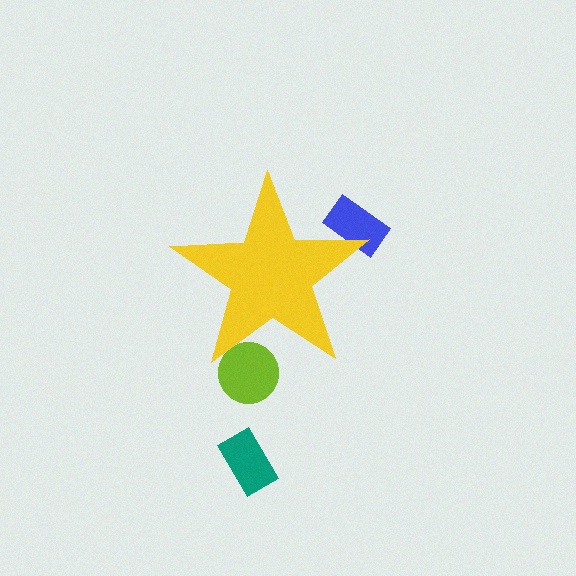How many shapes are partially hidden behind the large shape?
2 shapes are partially hidden.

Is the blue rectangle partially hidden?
Yes, the blue rectangle is partially hidden behind the yellow star.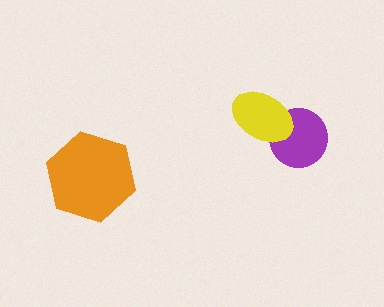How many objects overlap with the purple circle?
1 object overlaps with the purple circle.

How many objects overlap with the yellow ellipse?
1 object overlaps with the yellow ellipse.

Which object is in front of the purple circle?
The yellow ellipse is in front of the purple circle.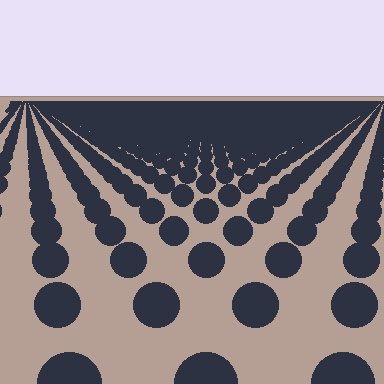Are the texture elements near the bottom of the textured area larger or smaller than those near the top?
Larger. Near the bottom, elements are closer to the viewer and appear at a bigger on-screen size.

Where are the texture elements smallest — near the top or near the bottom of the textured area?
Near the top.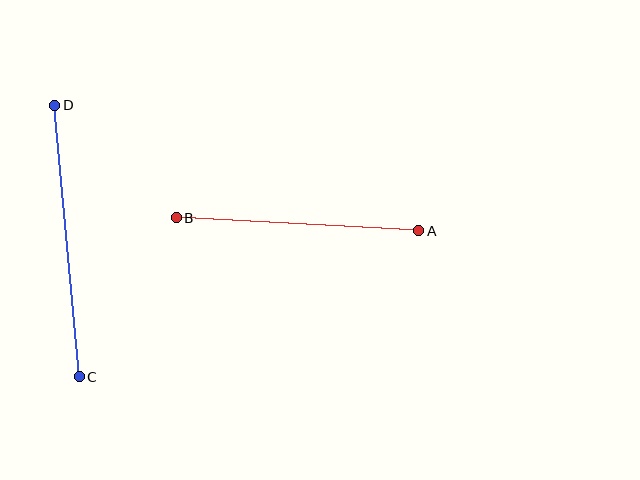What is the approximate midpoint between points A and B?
The midpoint is at approximately (298, 224) pixels.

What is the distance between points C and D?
The distance is approximately 273 pixels.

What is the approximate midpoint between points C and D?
The midpoint is at approximately (67, 241) pixels.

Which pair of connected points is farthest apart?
Points C and D are farthest apart.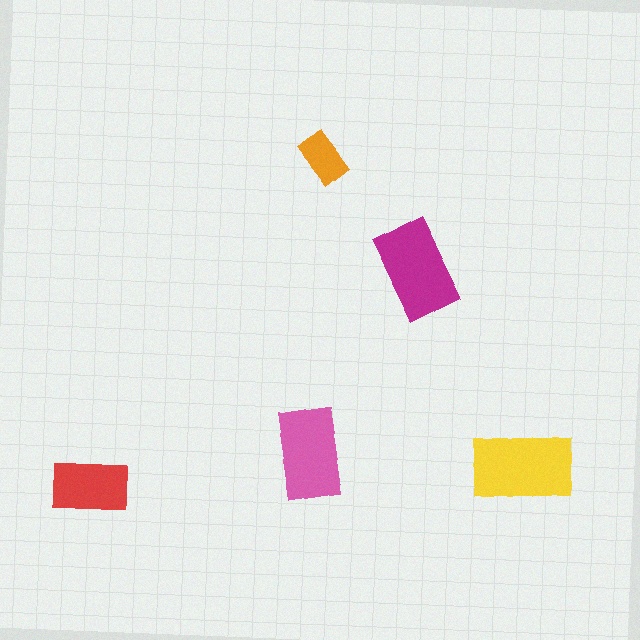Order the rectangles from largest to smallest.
the yellow one, the magenta one, the pink one, the red one, the orange one.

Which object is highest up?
The orange rectangle is topmost.